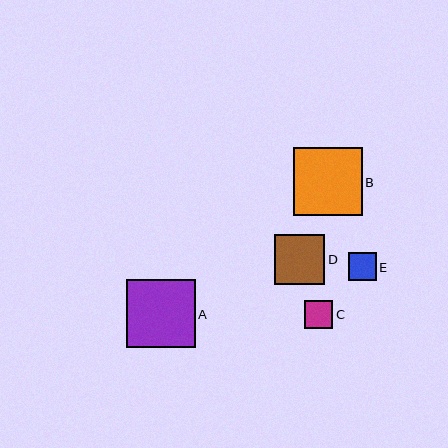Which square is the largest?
Square A is the largest with a size of approximately 69 pixels.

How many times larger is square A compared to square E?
Square A is approximately 2.5 times the size of square E.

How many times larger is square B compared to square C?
Square B is approximately 2.4 times the size of square C.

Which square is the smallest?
Square E is the smallest with a size of approximately 28 pixels.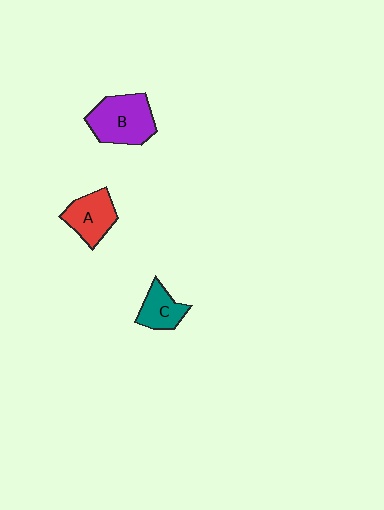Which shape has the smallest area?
Shape C (teal).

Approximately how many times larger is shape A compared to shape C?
Approximately 1.3 times.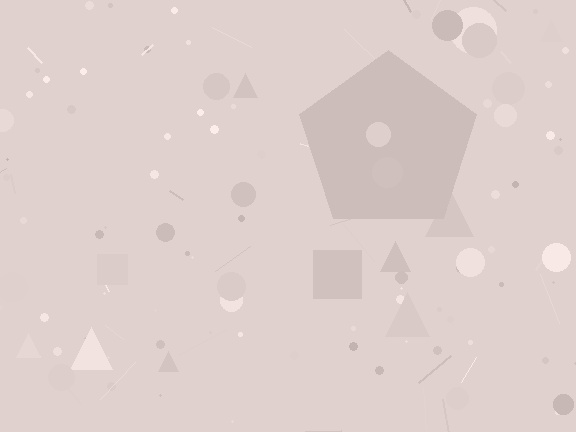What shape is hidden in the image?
A pentagon is hidden in the image.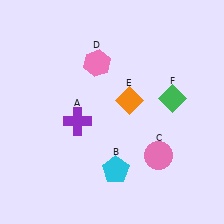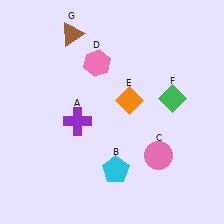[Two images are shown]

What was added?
A brown triangle (G) was added in Image 2.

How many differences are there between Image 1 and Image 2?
There is 1 difference between the two images.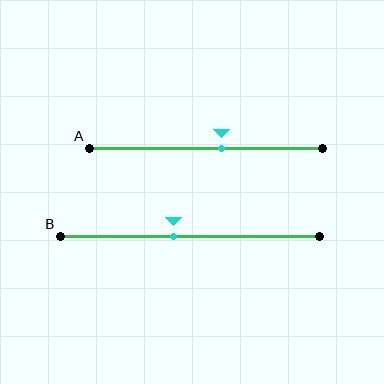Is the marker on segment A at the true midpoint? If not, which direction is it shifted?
No, the marker on segment A is shifted to the right by about 7% of the segment length.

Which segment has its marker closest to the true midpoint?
Segment B has its marker closest to the true midpoint.